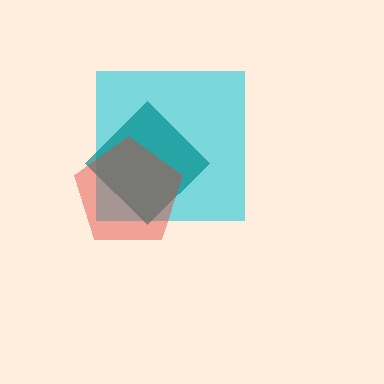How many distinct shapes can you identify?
There are 3 distinct shapes: a cyan square, a teal diamond, a red pentagon.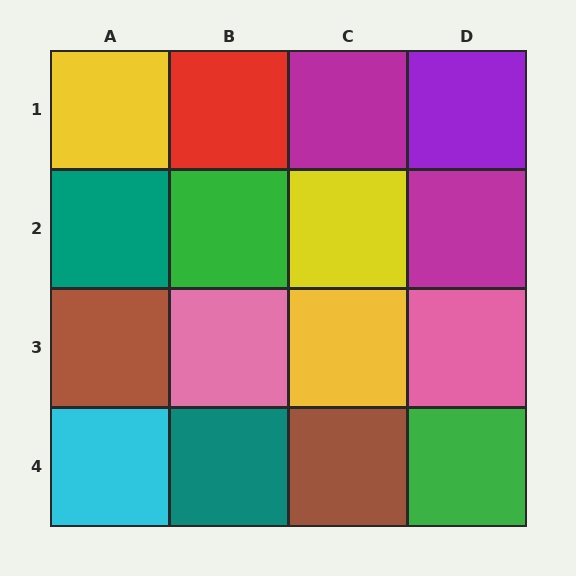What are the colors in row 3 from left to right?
Brown, pink, yellow, pink.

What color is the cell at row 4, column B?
Teal.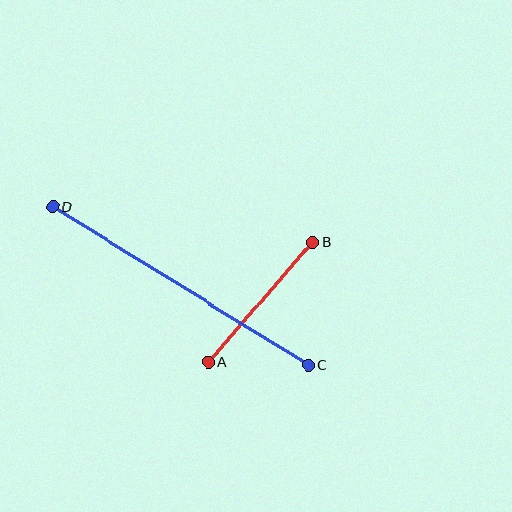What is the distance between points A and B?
The distance is approximately 159 pixels.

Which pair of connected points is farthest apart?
Points C and D are farthest apart.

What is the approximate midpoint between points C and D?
The midpoint is at approximately (180, 286) pixels.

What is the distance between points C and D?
The distance is approximately 300 pixels.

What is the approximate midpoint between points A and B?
The midpoint is at approximately (261, 302) pixels.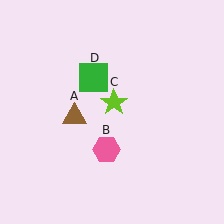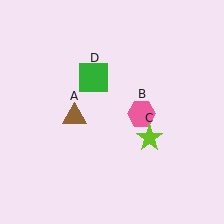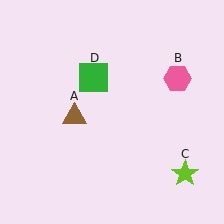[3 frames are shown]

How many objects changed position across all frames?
2 objects changed position: pink hexagon (object B), lime star (object C).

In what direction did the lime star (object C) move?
The lime star (object C) moved down and to the right.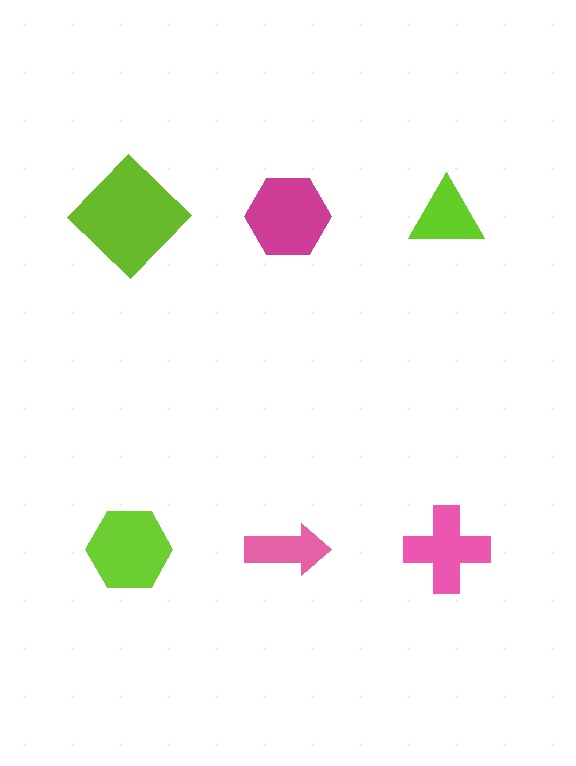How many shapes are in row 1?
3 shapes.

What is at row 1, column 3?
A lime triangle.